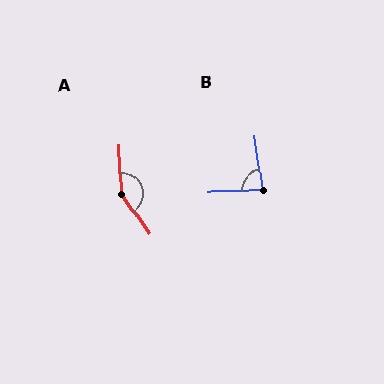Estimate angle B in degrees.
Approximately 83 degrees.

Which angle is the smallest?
B, at approximately 83 degrees.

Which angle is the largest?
A, at approximately 148 degrees.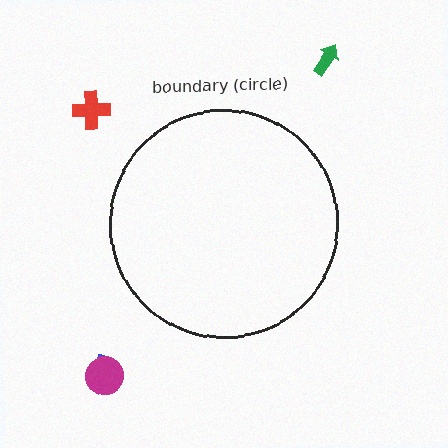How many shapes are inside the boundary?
0 inside, 4 outside.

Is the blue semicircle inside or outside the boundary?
Outside.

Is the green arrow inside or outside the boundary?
Outside.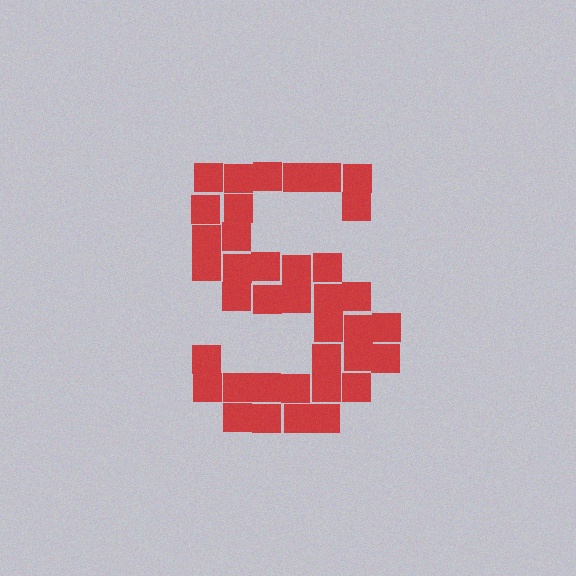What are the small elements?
The small elements are squares.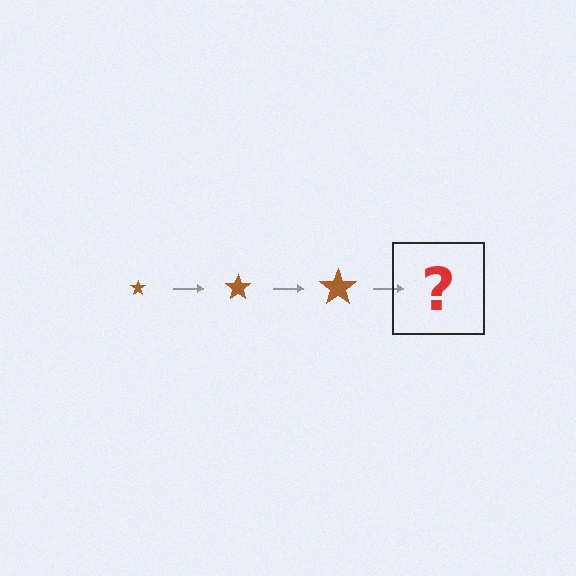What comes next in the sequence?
The next element should be a brown star, larger than the previous one.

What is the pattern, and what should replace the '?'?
The pattern is that the star gets progressively larger each step. The '?' should be a brown star, larger than the previous one.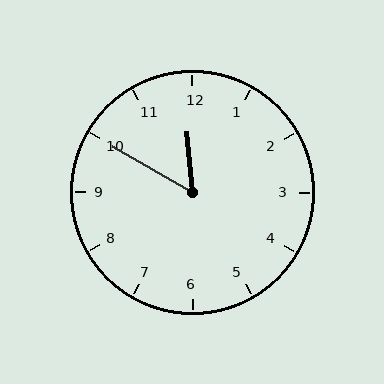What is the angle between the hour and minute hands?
Approximately 55 degrees.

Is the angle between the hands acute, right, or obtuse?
It is acute.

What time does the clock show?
11:50.